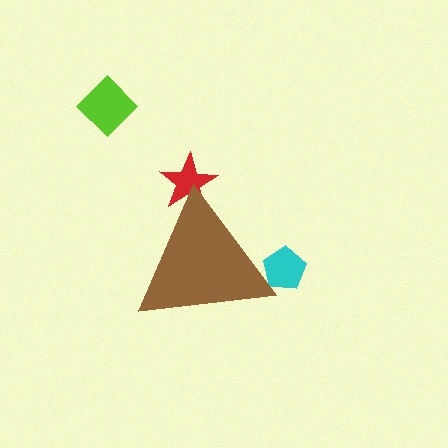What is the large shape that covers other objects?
A brown triangle.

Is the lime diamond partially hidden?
No, the lime diamond is fully visible.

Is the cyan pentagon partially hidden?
Yes, the cyan pentagon is partially hidden behind the brown triangle.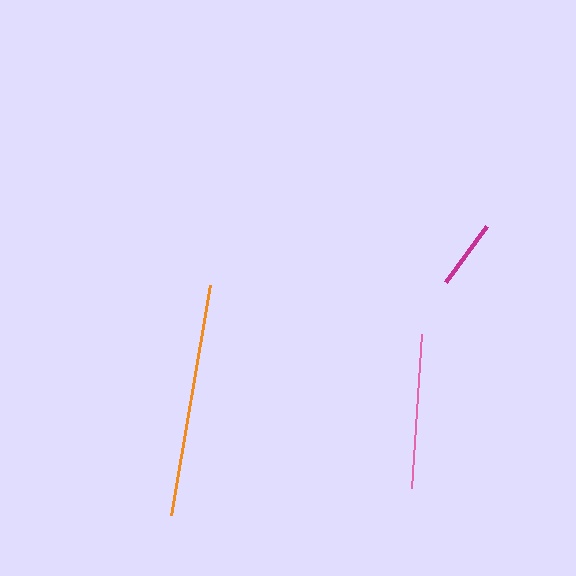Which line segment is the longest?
The orange line is the longest at approximately 234 pixels.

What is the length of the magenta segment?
The magenta segment is approximately 69 pixels long.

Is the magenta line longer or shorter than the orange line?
The orange line is longer than the magenta line.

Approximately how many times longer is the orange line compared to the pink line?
The orange line is approximately 1.5 times the length of the pink line.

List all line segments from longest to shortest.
From longest to shortest: orange, pink, magenta.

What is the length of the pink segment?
The pink segment is approximately 154 pixels long.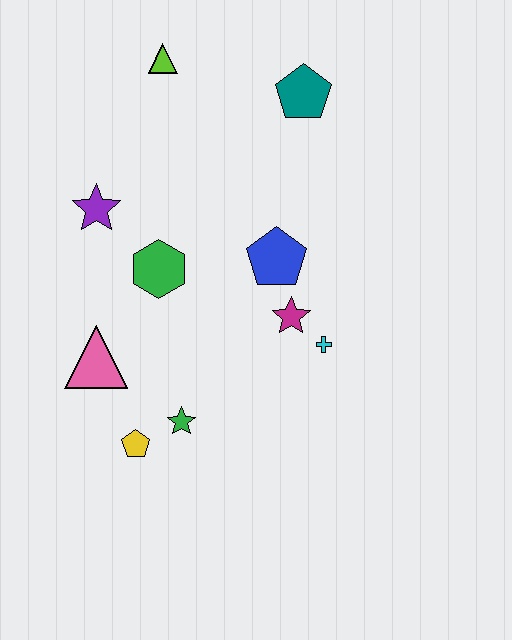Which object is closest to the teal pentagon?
The lime triangle is closest to the teal pentagon.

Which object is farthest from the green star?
The lime triangle is farthest from the green star.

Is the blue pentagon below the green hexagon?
No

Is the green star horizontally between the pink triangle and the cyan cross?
Yes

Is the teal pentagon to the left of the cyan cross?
Yes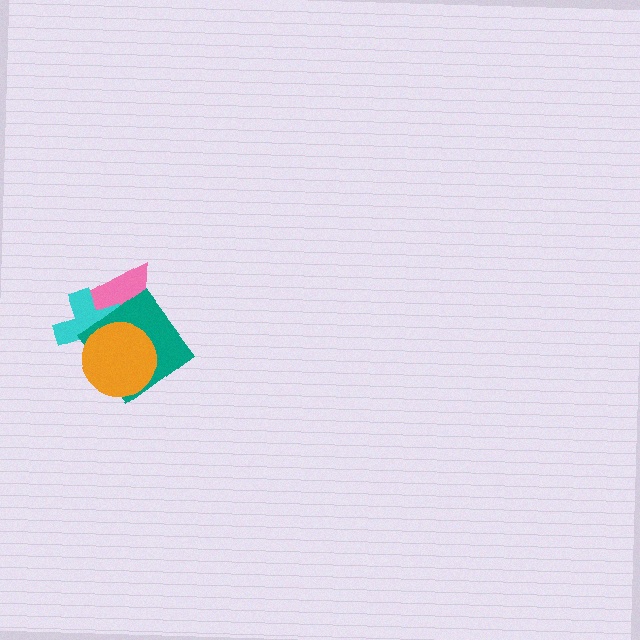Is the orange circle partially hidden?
No, no other shape covers it.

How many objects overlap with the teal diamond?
3 objects overlap with the teal diamond.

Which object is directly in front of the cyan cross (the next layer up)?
The teal diamond is directly in front of the cyan cross.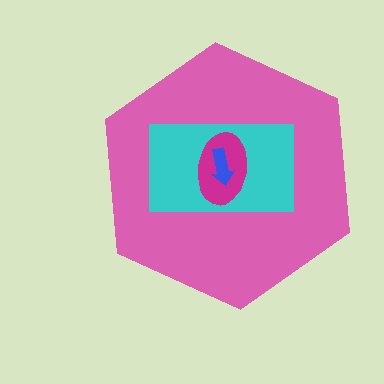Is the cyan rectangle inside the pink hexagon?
Yes.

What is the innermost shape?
The blue arrow.